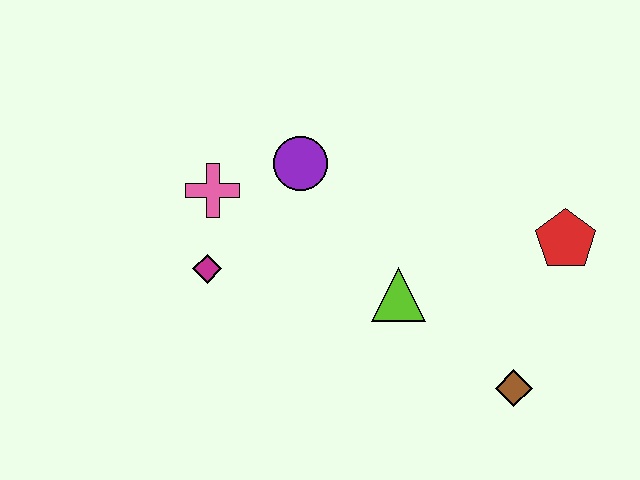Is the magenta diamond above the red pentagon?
No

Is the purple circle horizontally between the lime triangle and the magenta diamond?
Yes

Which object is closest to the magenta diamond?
The pink cross is closest to the magenta diamond.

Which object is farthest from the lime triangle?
The pink cross is farthest from the lime triangle.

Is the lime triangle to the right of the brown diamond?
No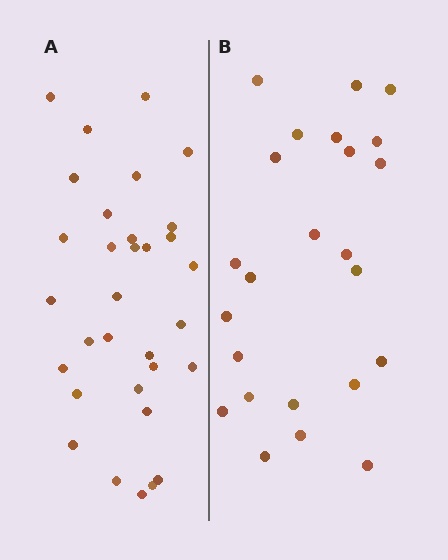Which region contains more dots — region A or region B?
Region A (the left region) has more dots.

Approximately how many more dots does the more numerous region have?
Region A has roughly 8 or so more dots than region B.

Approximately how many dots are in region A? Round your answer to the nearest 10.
About 30 dots. (The exact count is 32, which rounds to 30.)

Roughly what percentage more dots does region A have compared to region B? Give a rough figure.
About 35% more.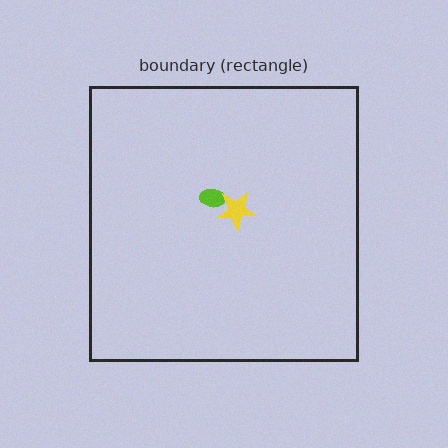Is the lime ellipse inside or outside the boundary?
Inside.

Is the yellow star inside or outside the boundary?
Inside.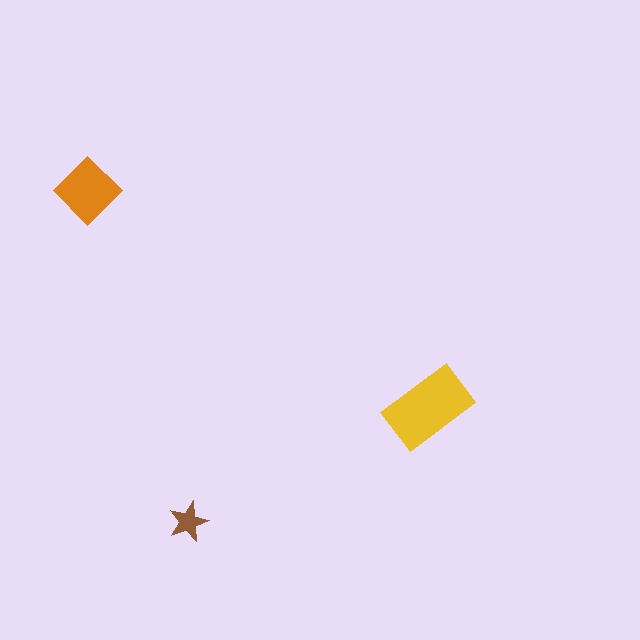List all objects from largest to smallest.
The yellow rectangle, the orange diamond, the brown star.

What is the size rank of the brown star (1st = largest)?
3rd.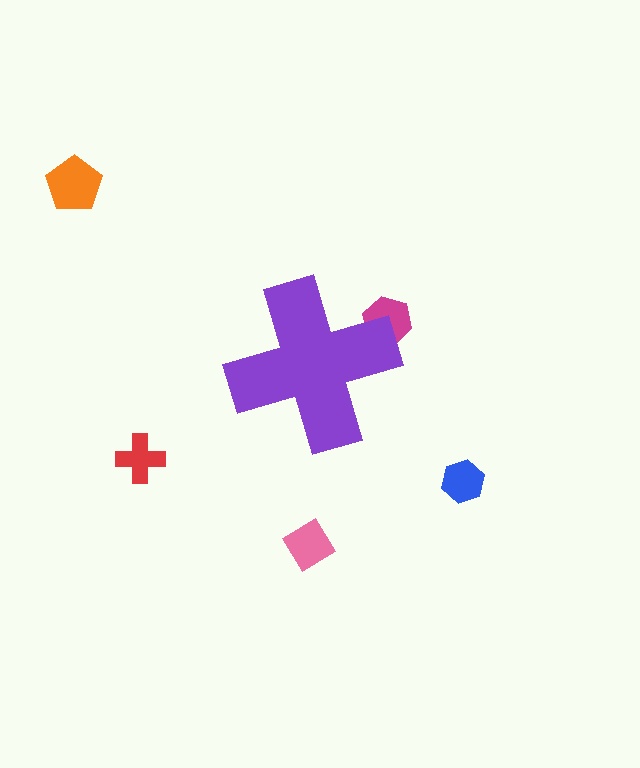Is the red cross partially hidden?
No, the red cross is fully visible.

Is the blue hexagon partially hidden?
No, the blue hexagon is fully visible.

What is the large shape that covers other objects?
A purple cross.